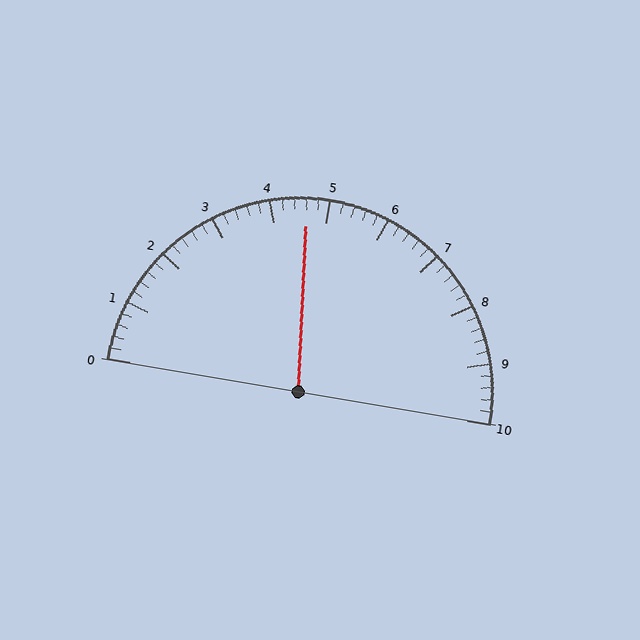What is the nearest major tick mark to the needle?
The nearest major tick mark is 5.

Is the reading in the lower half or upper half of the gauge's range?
The reading is in the lower half of the range (0 to 10).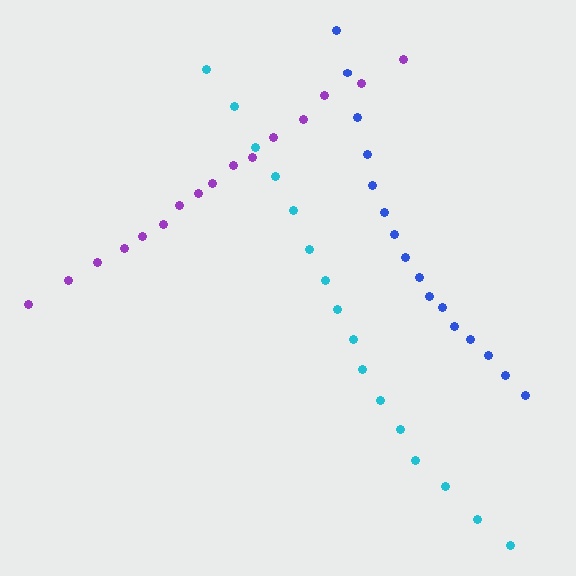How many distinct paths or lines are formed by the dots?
There are 3 distinct paths.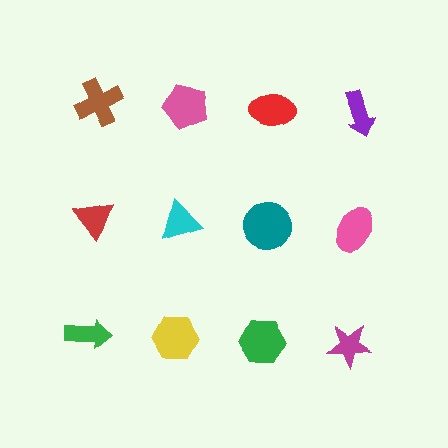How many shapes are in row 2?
4 shapes.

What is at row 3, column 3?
A green hexagon.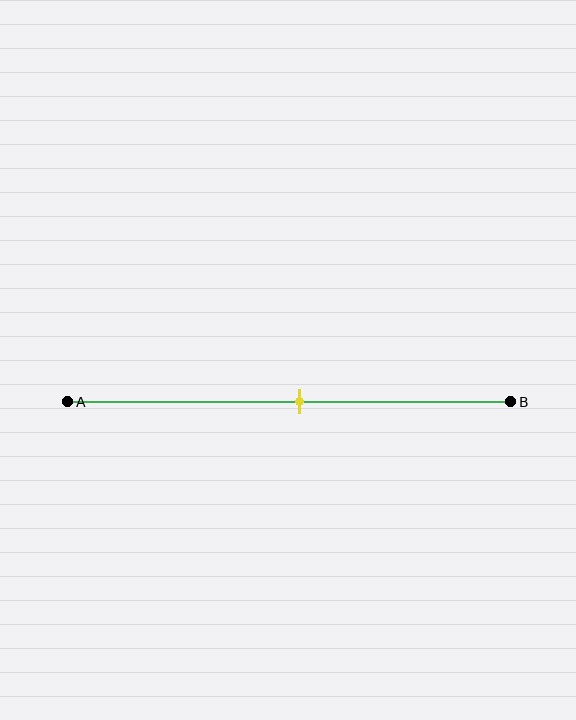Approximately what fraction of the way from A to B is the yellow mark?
The yellow mark is approximately 50% of the way from A to B.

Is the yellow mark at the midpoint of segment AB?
Yes, the mark is approximately at the midpoint.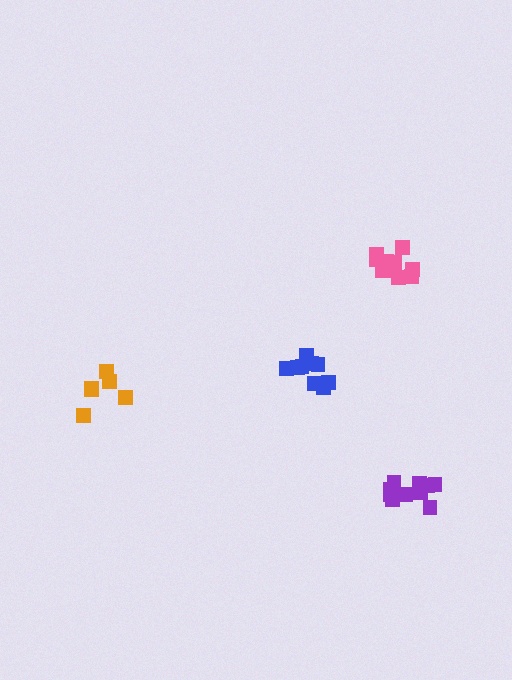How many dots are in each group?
Group 1: 10 dots, Group 2: 9 dots, Group 3: 6 dots, Group 4: 11 dots (36 total).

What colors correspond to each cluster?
The clusters are colored: purple, blue, orange, pink.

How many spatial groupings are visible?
There are 4 spatial groupings.